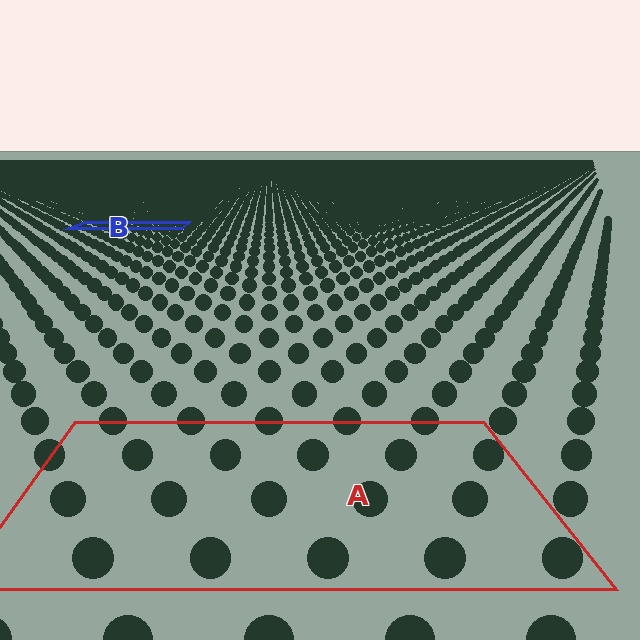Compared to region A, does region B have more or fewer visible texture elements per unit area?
Region B has more texture elements per unit area — they are packed more densely because it is farther away.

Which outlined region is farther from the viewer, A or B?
Region B is farther from the viewer — the texture elements inside it appear smaller and more densely packed.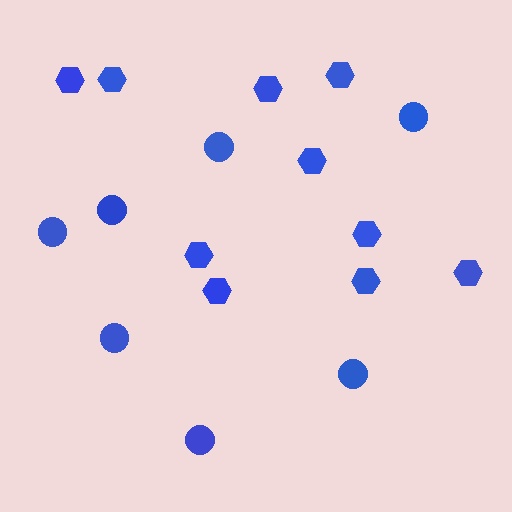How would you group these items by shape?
There are 2 groups: one group of hexagons (10) and one group of circles (7).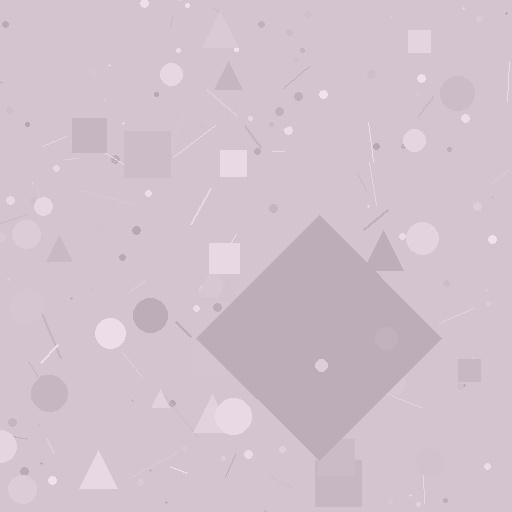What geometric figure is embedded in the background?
A diamond is embedded in the background.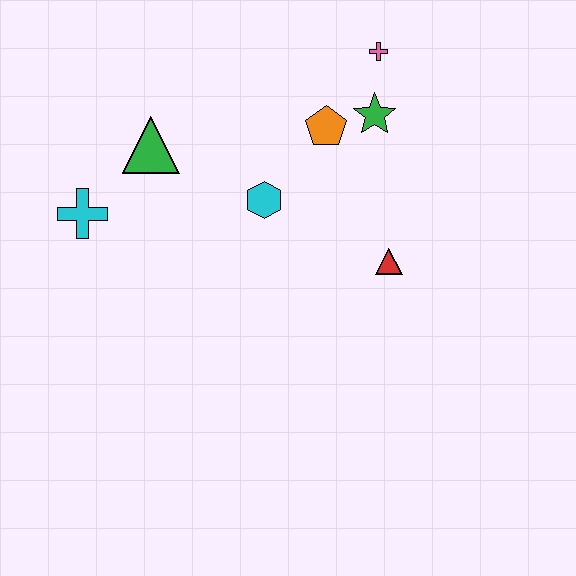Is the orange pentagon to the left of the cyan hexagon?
No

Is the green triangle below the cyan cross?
No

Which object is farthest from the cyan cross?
The pink cross is farthest from the cyan cross.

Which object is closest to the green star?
The orange pentagon is closest to the green star.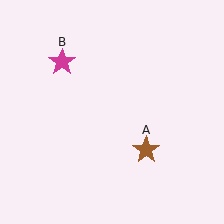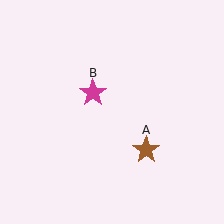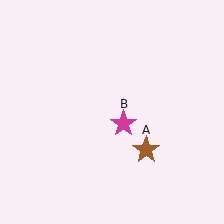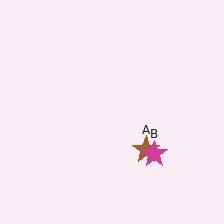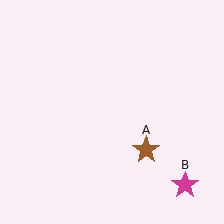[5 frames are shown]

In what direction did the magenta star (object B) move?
The magenta star (object B) moved down and to the right.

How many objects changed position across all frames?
1 object changed position: magenta star (object B).